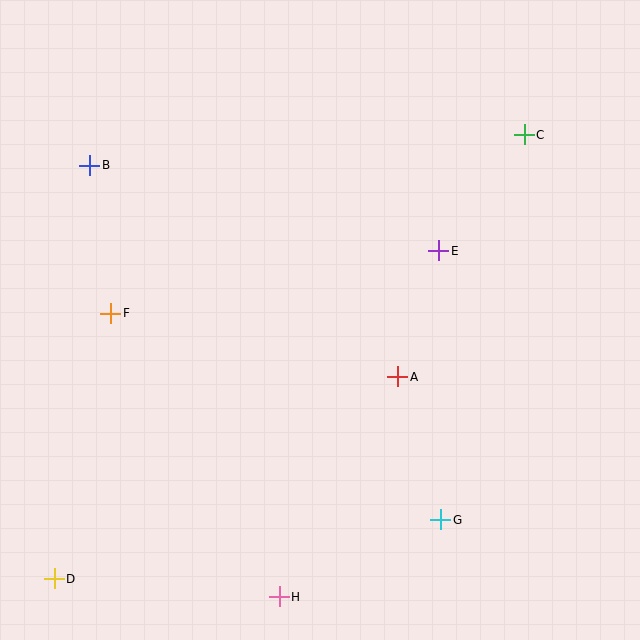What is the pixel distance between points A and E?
The distance between A and E is 133 pixels.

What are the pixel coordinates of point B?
Point B is at (90, 165).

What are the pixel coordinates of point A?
Point A is at (398, 377).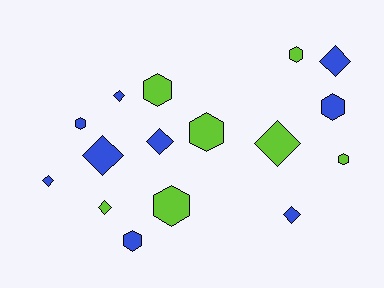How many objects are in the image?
There are 16 objects.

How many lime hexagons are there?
There are 5 lime hexagons.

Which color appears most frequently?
Blue, with 9 objects.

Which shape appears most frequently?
Diamond, with 8 objects.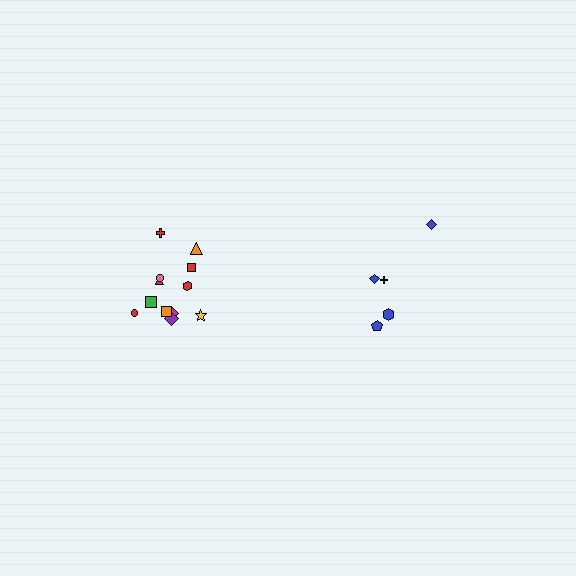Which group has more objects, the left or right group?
The left group.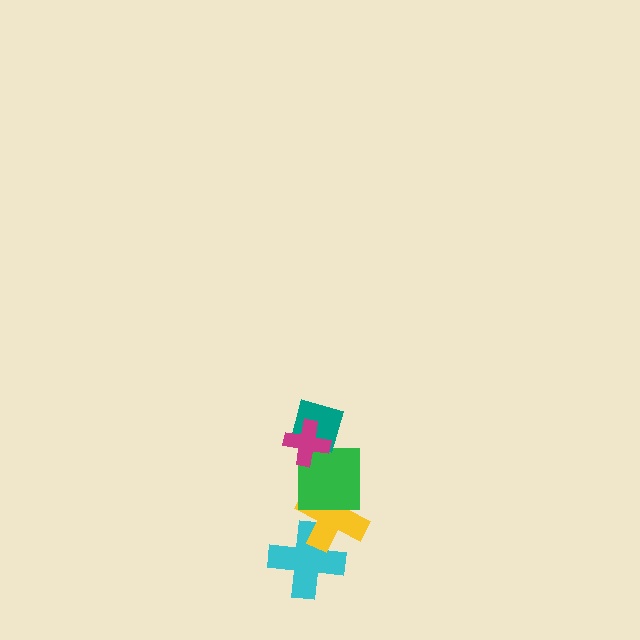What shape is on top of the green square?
The teal diamond is on top of the green square.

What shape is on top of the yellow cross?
The green square is on top of the yellow cross.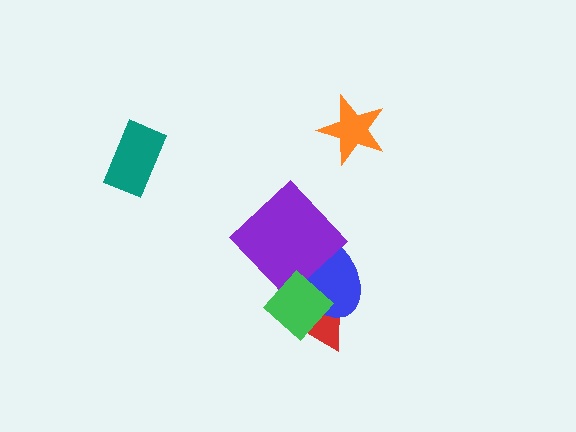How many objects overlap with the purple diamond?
2 objects overlap with the purple diamond.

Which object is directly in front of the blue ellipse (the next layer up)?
The purple diamond is directly in front of the blue ellipse.